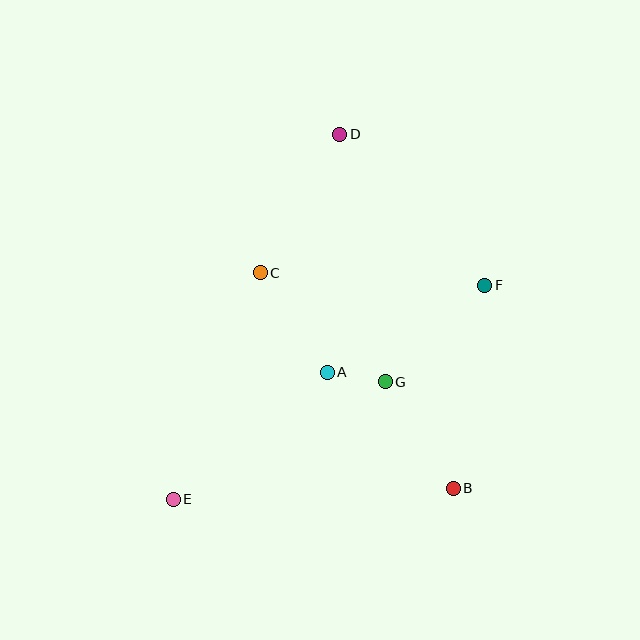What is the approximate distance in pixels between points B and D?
The distance between B and D is approximately 372 pixels.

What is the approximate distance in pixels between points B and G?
The distance between B and G is approximately 126 pixels.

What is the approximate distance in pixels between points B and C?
The distance between B and C is approximately 289 pixels.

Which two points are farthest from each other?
Points D and E are farthest from each other.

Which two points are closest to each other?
Points A and G are closest to each other.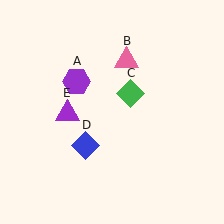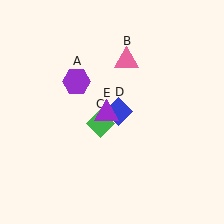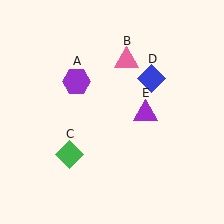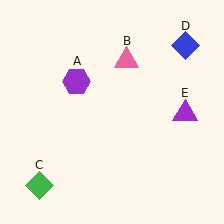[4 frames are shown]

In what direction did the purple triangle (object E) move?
The purple triangle (object E) moved right.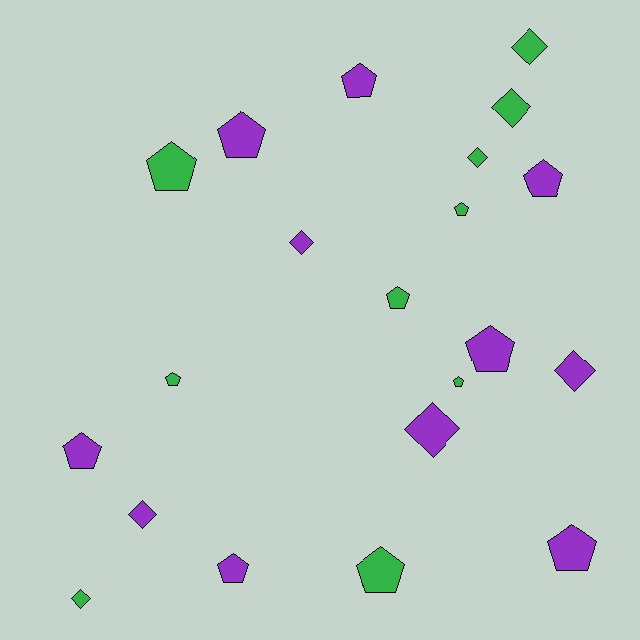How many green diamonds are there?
There are 4 green diamonds.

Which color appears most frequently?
Purple, with 11 objects.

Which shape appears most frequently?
Pentagon, with 13 objects.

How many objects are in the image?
There are 21 objects.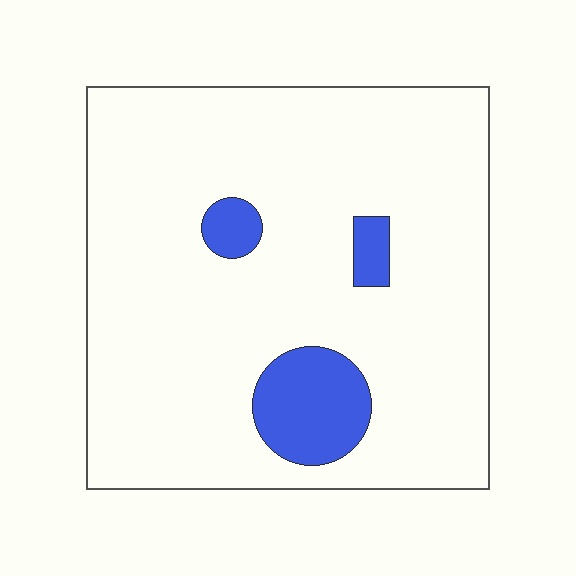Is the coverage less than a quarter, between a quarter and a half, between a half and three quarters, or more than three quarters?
Less than a quarter.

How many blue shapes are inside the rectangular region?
3.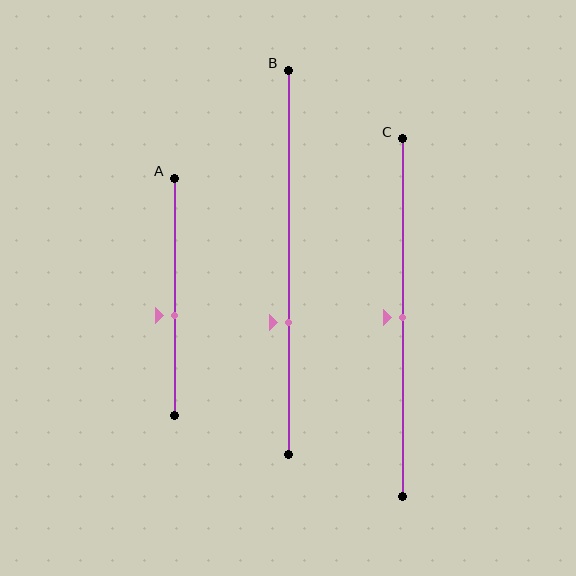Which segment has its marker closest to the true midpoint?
Segment C has its marker closest to the true midpoint.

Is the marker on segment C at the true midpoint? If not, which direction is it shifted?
Yes, the marker on segment C is at the true midpoint.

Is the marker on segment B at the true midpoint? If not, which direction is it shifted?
No, the marker on segment B is shifted downward by about 16% of the segment length.